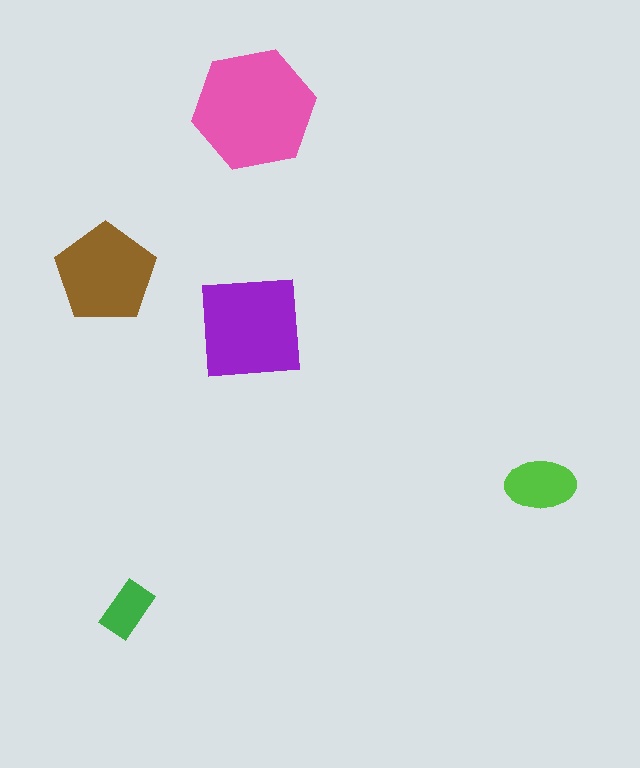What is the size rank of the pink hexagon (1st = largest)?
1st.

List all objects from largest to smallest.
The pink hexagon, the purple square, the brown pentagon, the lime ellipse, the green rectangle.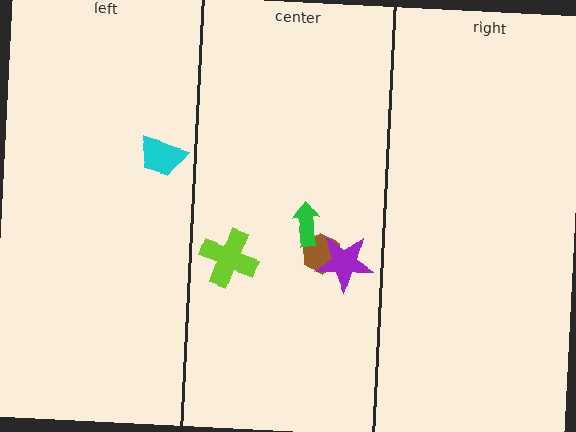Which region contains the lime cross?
The center region.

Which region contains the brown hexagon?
The center region.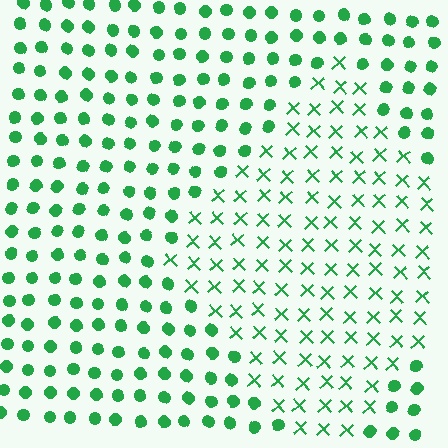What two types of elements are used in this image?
The image uses X marks inside the diamond region and circles outside it.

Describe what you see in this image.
The image is filled with small green elements arranged in a uniform grid. A diamond-shaped region contains X marks, while the surrounding area contains circles. The boundary is defined purely by the change in element shape.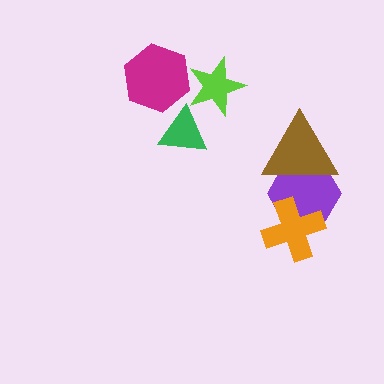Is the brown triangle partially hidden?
No, no other shape covers it.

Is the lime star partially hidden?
Yes, it is partially covered by another shape.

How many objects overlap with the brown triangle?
1 object overlaps with the brown triangle.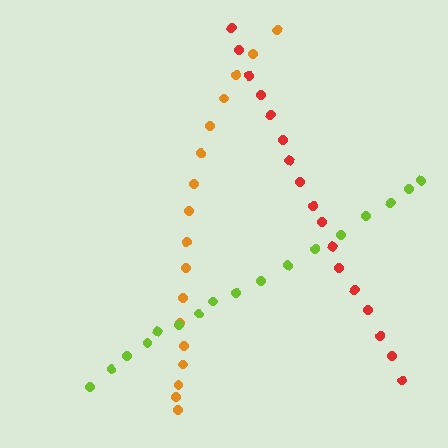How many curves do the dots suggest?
There are 3 distinct paths.